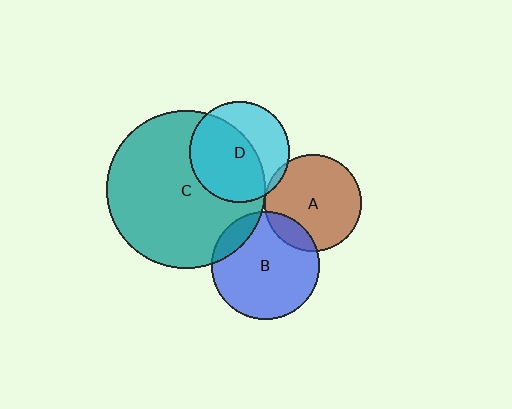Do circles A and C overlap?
Yes.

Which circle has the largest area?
Circle C (teal).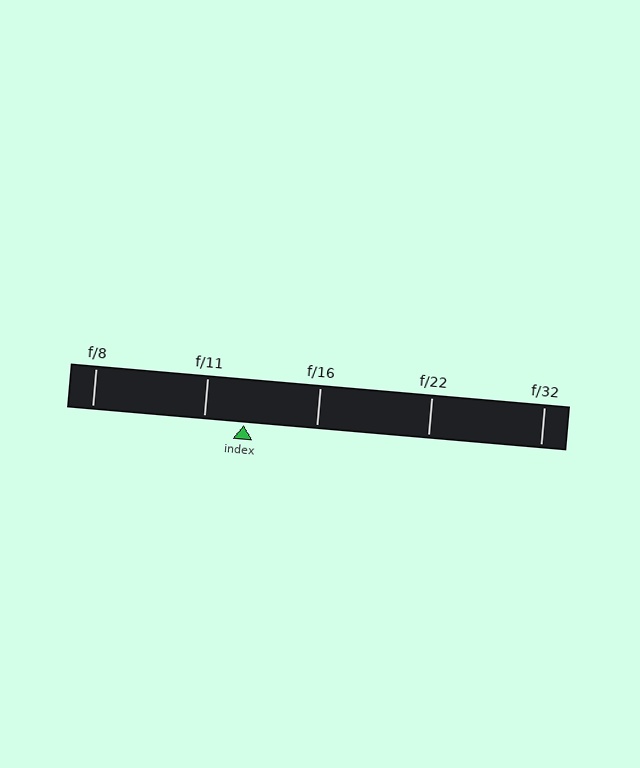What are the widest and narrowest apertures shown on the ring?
The widest aperture shown is f/8 and the narrowest is f/32.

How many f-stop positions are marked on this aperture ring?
There are 5 f-stop positions marked.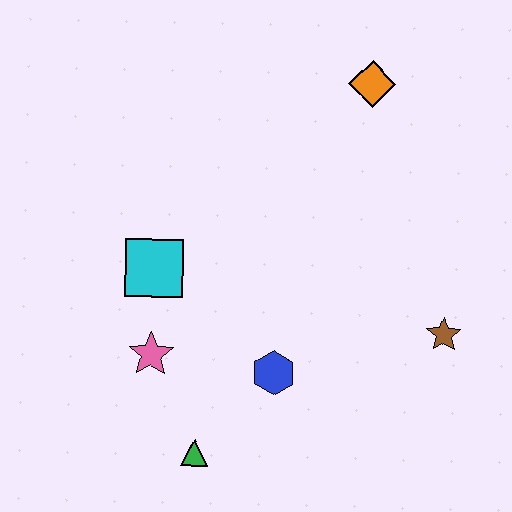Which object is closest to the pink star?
The cyan square is closest to the pink star.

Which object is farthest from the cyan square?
The brown star is farthest from the cyan square.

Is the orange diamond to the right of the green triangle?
Yes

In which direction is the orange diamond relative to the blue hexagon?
The orange diamond is above the blue hexagon.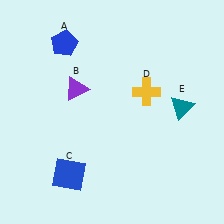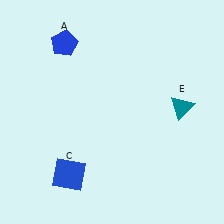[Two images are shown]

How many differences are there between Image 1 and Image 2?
There are 2 differences between the two images.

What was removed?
The yellow cross (D), the purple triangle (B) were removed in Image 2.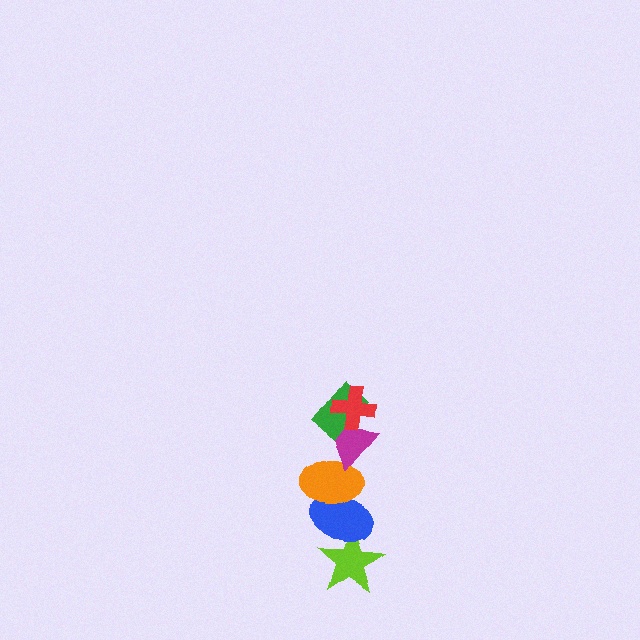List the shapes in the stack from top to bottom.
From top to bottom: the red cross, the green rectangle, the magenta triangle, the orange ellipse, the blue ellipse, the lime star.